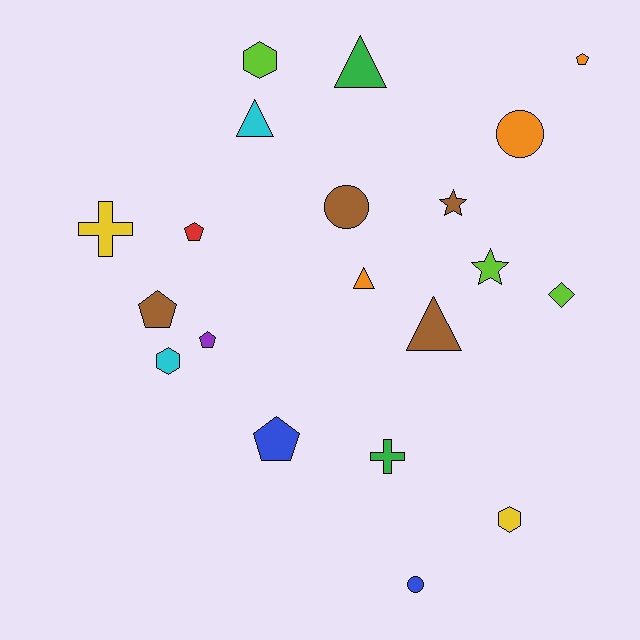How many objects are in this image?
There are 20 objects.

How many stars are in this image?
There are 2 stars.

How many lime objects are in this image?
There are 3 lime objects.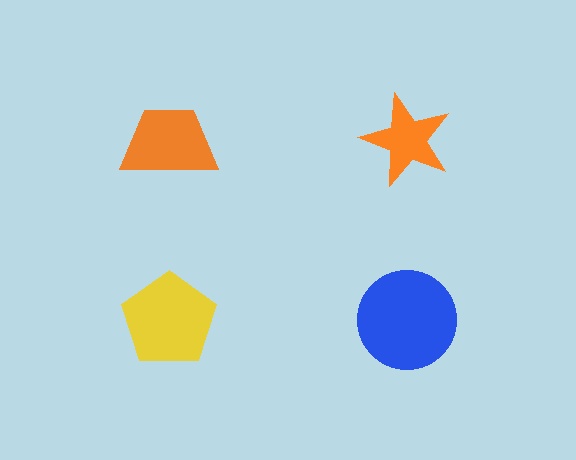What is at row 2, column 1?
A yellow pentagon.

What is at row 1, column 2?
An orange star.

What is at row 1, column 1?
An orange trapezoid.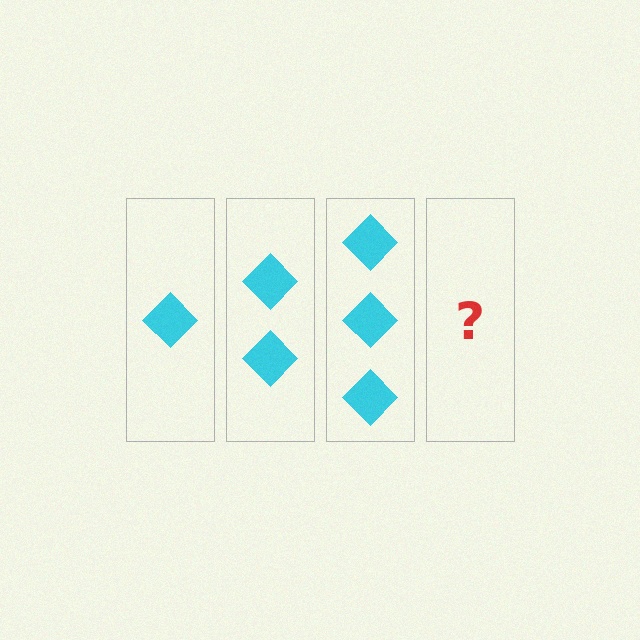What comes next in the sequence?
The next element should be 4 diamonds.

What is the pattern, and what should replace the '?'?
The pattern is that each step adds one more diamond. The '?' should be 4 diamonds.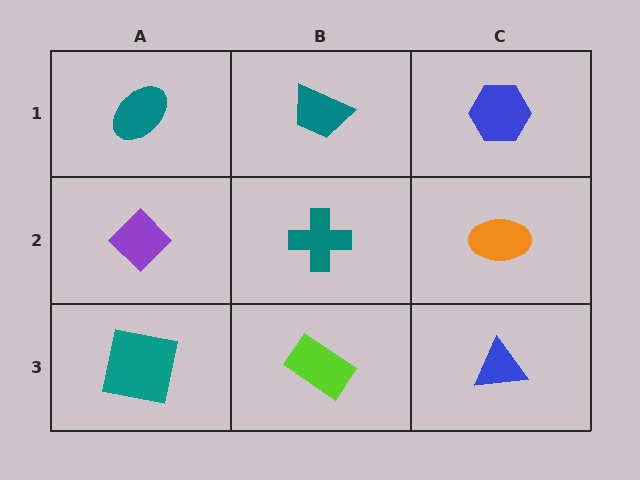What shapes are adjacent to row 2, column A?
A teal ellipse (row 1, column A), a teal square (row 3, column A), a teal cross (row 2, column B).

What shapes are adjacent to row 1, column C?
An orange ellipse (row 2, column C), a teal trapezoid (row 1, column B).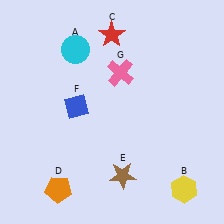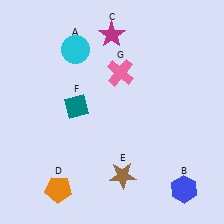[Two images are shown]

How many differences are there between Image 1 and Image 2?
There are 3 differences between the two images.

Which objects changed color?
B changed from yellow to blue. C changed from red to magenta. F changed from blue to teal.